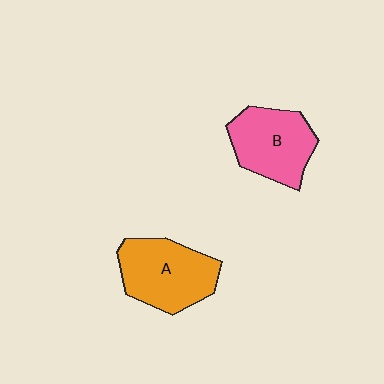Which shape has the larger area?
Shape A (orange).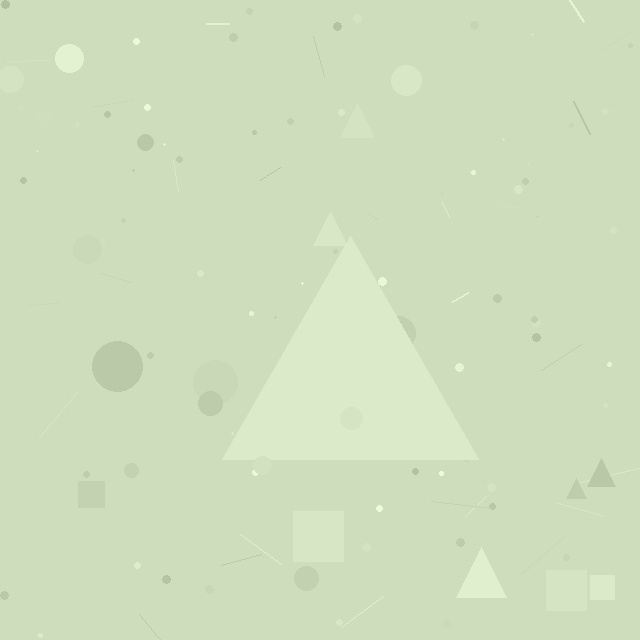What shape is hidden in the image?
A triangle is hidden in the image.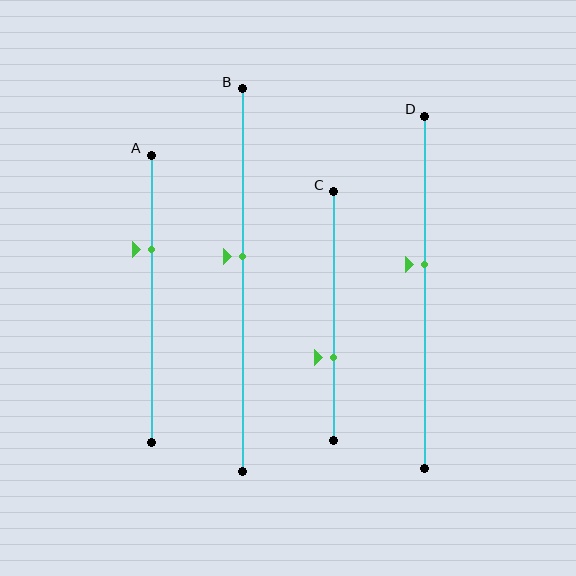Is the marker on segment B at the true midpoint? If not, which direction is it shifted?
No, the marker on segment B is shifted upward by about 6% of the segment length.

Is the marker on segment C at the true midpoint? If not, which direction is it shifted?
No, the marker on segment C is shifted downward by about 16% of the segment length.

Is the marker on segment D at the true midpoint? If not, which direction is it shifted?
No, the marker on segment D is shifted upward by about 8% of the segment length.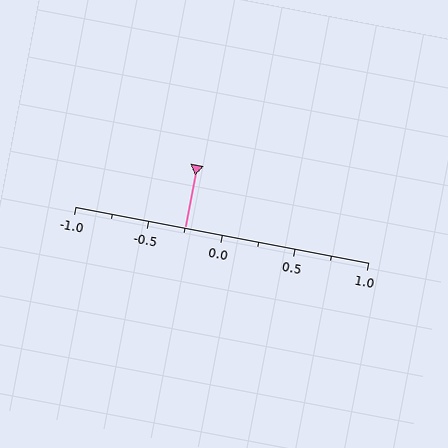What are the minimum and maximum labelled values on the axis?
The axis runs from -1.0 to 1.0.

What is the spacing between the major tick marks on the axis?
The major ticks are spaced 0.5 apart.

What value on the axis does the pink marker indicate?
The marker indicates approximately -0.25.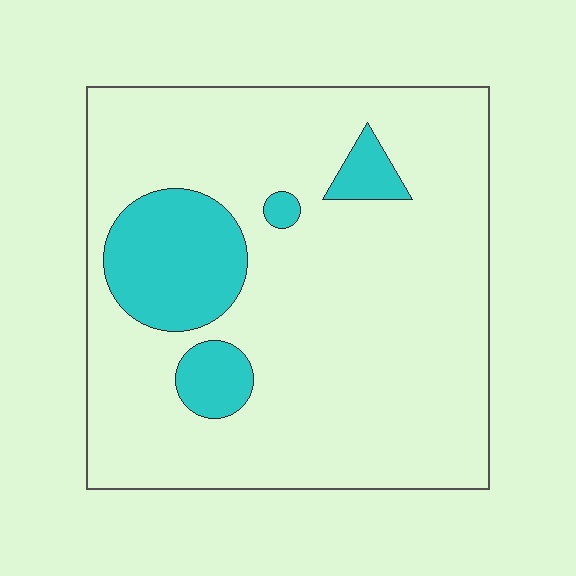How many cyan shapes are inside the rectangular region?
4.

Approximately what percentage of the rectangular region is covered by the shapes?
Approximately 15%.